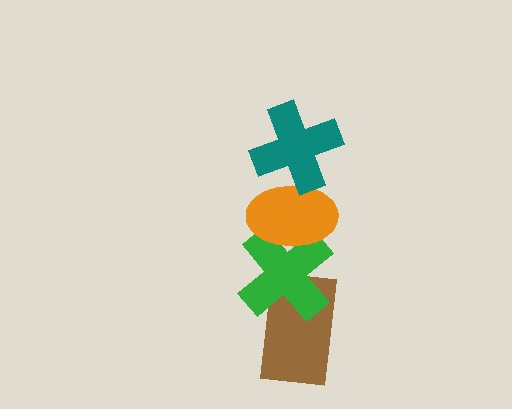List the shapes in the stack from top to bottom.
From top to bottom: the teal cross, the orange ellipse, the green cross, the brown rectangle.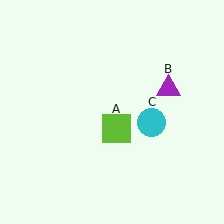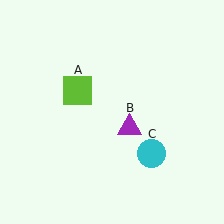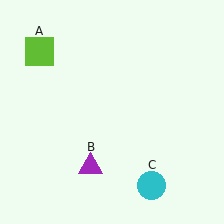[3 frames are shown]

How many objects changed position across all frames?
3 objects changed position: lime square (object A), purple triangle (object B), cyan circle (object C).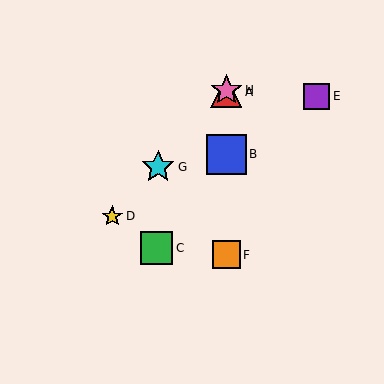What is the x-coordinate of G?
Object G is at x≈158.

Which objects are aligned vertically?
Objects A, B, F, H are aligned vertically.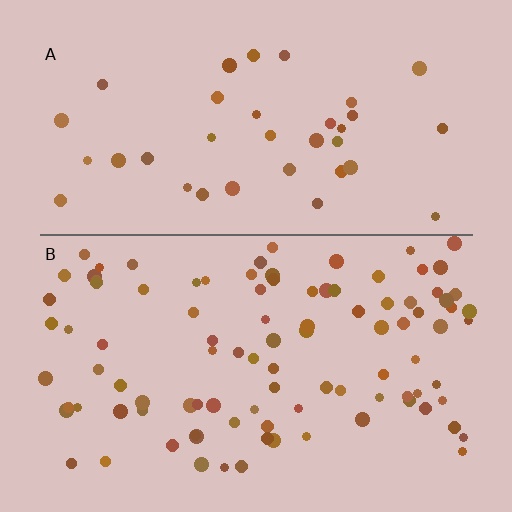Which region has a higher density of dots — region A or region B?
B (the bottom).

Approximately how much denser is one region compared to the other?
Approximately 2.7× — region B over region A.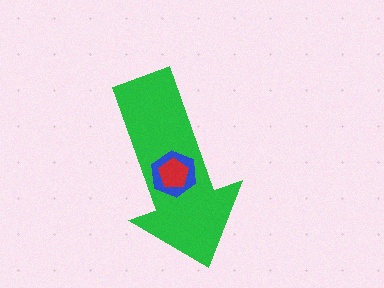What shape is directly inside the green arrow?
The blue hexagon.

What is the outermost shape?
The green arrow.